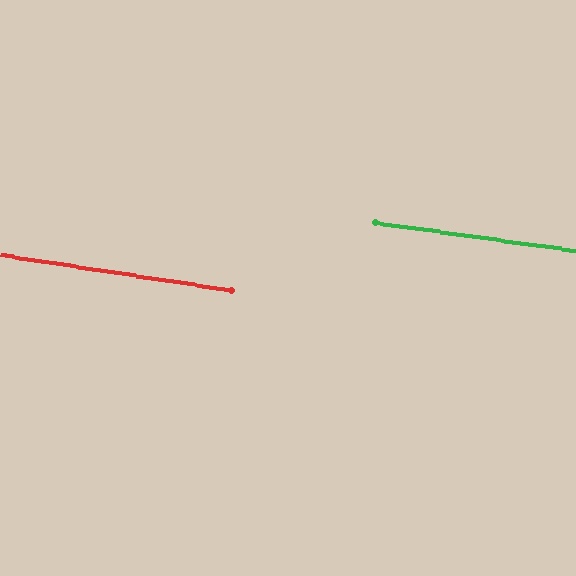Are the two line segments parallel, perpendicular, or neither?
Parallel — their directions differ by only 0.8°.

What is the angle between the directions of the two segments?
Approximately 1 degree.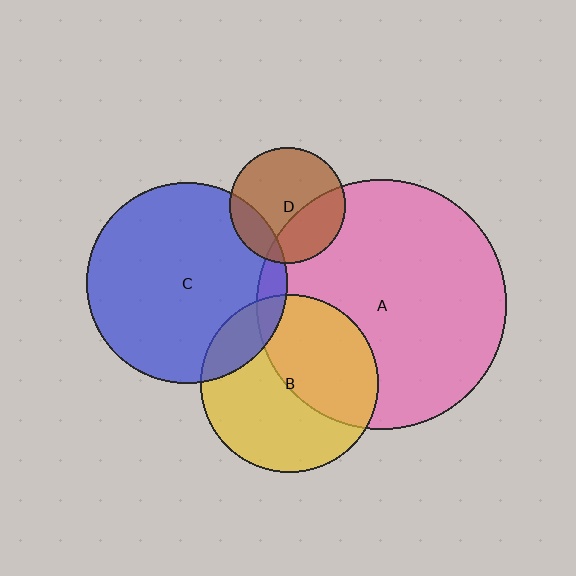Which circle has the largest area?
Circle A (pink).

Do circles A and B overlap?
Yes.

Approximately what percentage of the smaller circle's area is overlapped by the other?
Approximately 45%.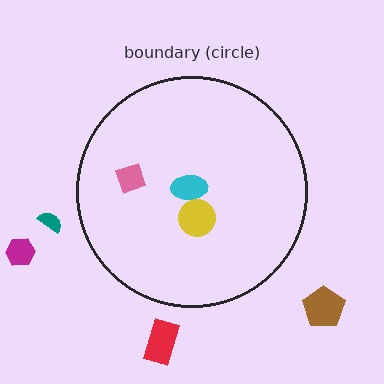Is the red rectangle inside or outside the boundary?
Outside.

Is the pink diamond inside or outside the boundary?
Inside.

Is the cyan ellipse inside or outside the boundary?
Inside.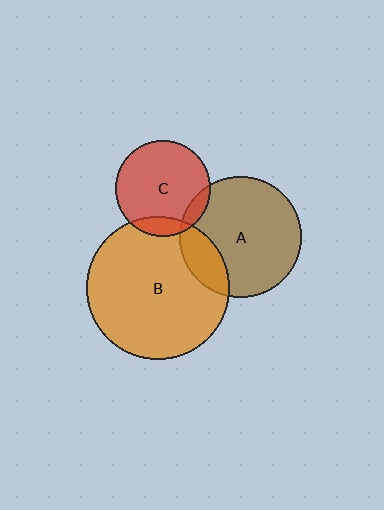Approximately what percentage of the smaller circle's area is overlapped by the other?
Approximately 10%.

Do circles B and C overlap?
Yes.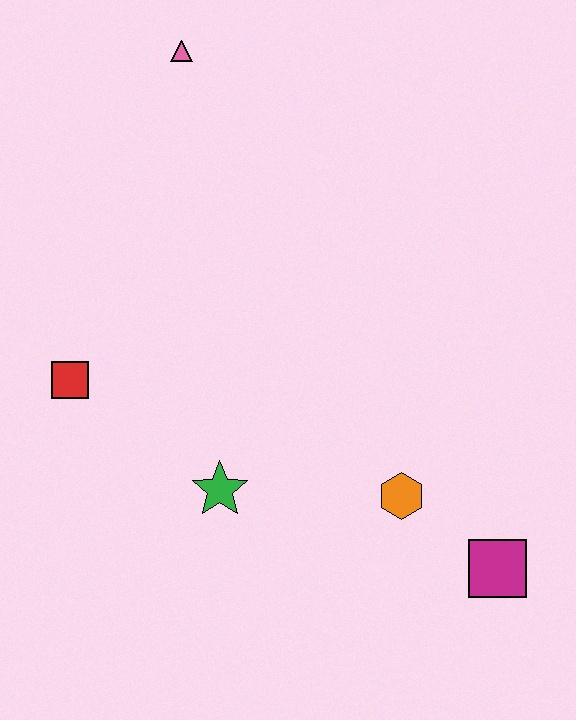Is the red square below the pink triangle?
Yes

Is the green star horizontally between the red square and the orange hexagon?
Yes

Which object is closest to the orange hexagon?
The magenta square is closest to the orange hexagon.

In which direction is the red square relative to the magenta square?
The red square is to the left of the magenta square.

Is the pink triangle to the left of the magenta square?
Yes